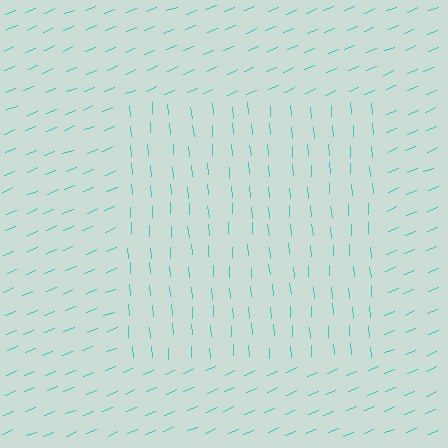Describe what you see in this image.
The image is filled with small cyan line segments. A rectangle region in the image has lines oriented differently from the surrounding lines, creating a visible texture boundary.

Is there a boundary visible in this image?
Yes, there is a texture boundary formed by a change in line orientation.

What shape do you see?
I see a rectangle.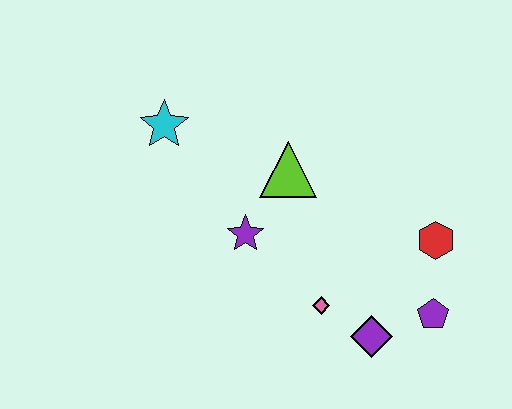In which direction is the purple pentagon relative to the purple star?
The purple pentagon is to the right of the purple star.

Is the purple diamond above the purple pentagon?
No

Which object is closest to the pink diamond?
The purple diamond is closest to the pink diamond.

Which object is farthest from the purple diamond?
The cyan star is farthest from the purple diamond.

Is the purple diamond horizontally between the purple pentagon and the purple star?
Yes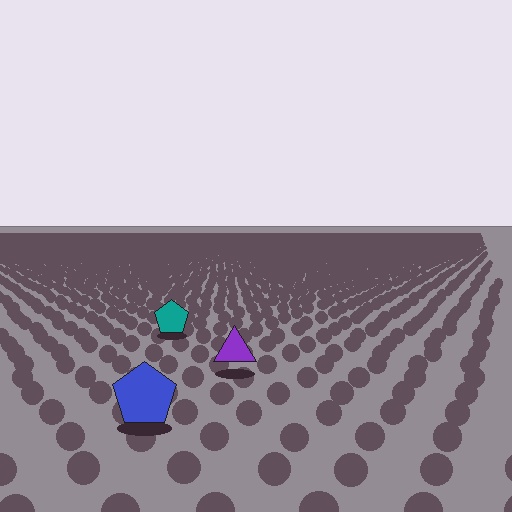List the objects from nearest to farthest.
From nearest to farthest: the blue pentagon, the purple triangle, the teal pentagon.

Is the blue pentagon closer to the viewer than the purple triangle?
Yes. The blue pentagon is closer — you can tell from the texture gradient: the ground texture is coarser near it.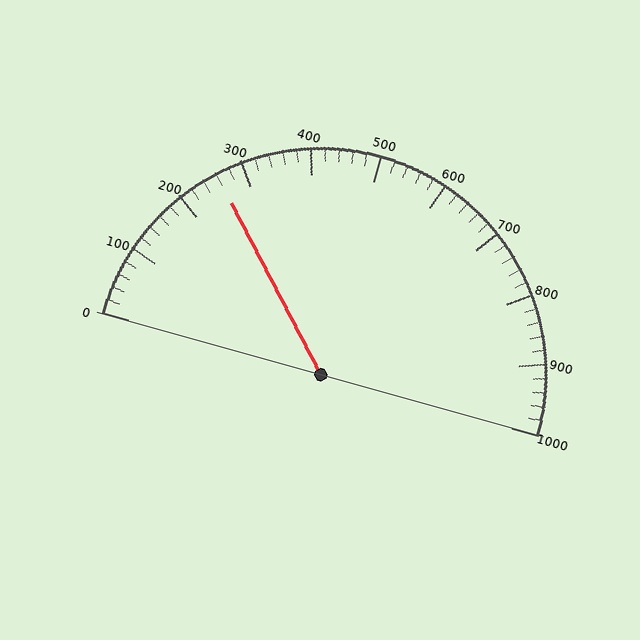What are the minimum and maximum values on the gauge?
The gauge ranges from 0 to 1000.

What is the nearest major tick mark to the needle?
The nearest major tick mark is 300.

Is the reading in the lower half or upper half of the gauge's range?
The reading is in the lower half of the range (0 to 1000).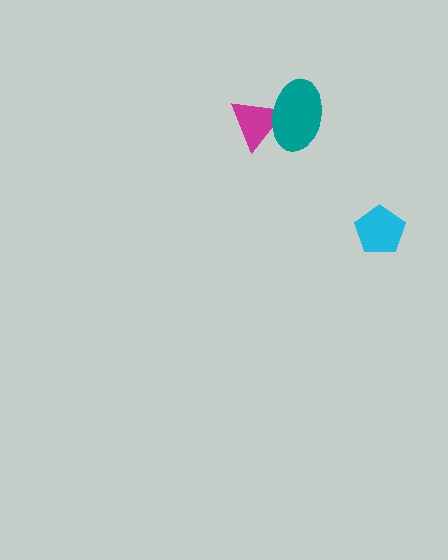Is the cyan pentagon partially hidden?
No, no other shape covers it.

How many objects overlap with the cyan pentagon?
0 objects overlap with the cyan pentagon.